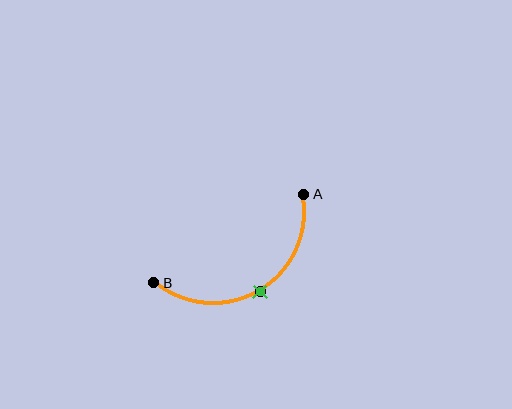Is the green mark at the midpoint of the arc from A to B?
Yes. The green mark lies on the arc at equal arc-length from both A and B — it is the arc midpoint.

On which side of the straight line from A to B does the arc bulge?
The arc bulges below the straight line connecting A and B.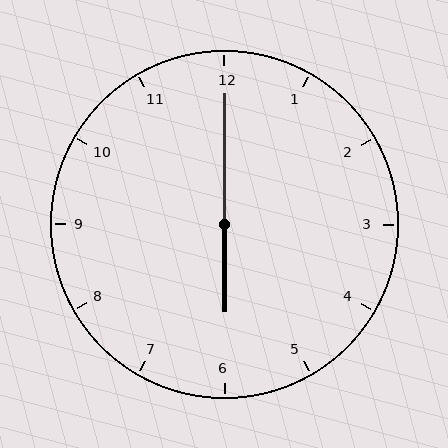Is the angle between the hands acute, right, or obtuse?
It is obtuse.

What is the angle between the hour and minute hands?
Approximately 180 degrees.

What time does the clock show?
6:00.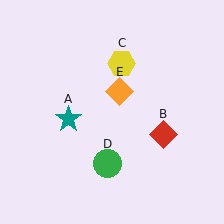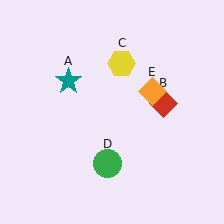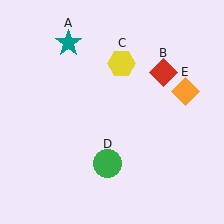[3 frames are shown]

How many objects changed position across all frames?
3 objects changed position: teal star (object A), red diamond (object B), orange diamond (object E).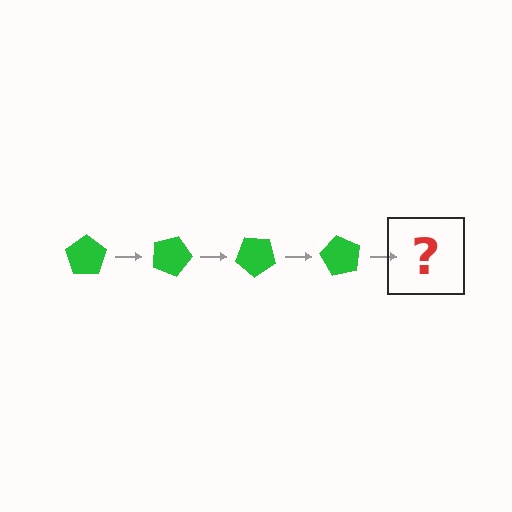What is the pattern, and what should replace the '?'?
The pattern is that the pentagon rotates 20 degrees each step. The '?' should be a green pentagon rotated 80 degrees.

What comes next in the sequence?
The next element should be a green pentagon rotated 80 degrees.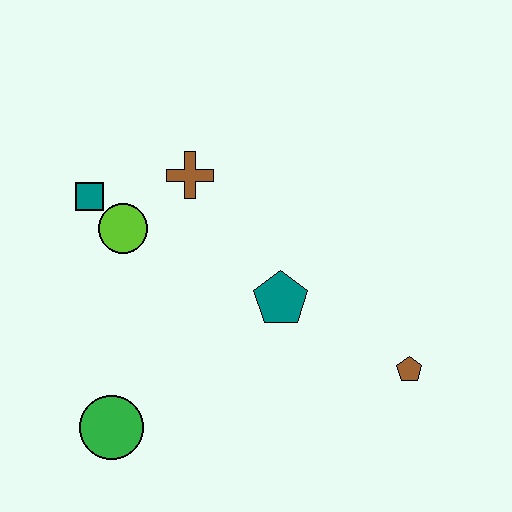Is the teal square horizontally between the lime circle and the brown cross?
No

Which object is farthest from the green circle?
The brown pentagon is farthest from the green circle.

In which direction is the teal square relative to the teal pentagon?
The teal square is to the left of the teal pentagon.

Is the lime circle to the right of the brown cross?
No